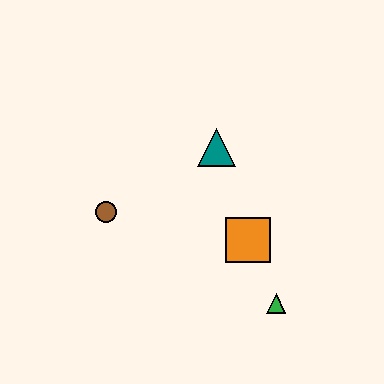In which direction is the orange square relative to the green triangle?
The orange square is above the green triangle.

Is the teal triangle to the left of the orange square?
Yes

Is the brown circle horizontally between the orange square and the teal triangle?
No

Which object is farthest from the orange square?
The brown circle is farthest from the orange square.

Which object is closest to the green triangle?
The orange square is closest to the green triangle.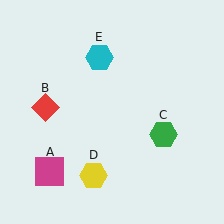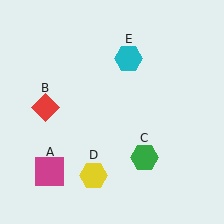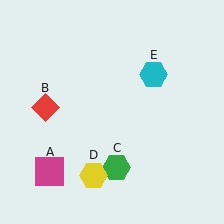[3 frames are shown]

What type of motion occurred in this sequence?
The green hexagon (object C), cyan hexagon (object E) rotated clockwise around the center of the scene.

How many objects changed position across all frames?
2 objects changed position: green hexagon (object C), cyan hexagon (object E).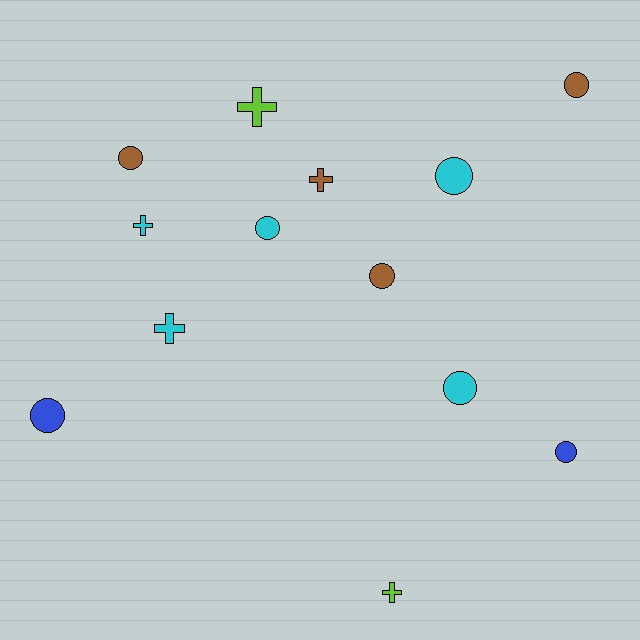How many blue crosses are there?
There are no blue crosses.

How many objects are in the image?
There are 13 objects.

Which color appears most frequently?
Cyan, with 5 objects.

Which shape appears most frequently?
Circle, with 8 objects.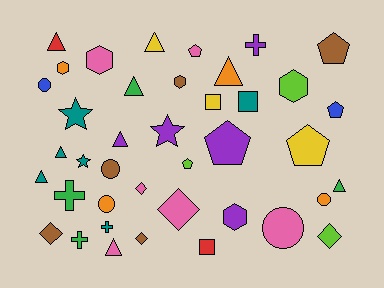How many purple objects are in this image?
There are 5 purple objects.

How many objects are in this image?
There are 40 objects.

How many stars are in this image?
There are 3 stars.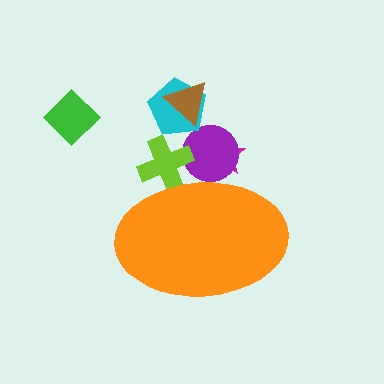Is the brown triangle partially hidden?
No, the brown triangle is fully visible.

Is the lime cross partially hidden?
Yes, the lime cross is partially hidden behind the orange ellipse.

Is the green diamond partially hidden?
No, the green diamond is fully visible.